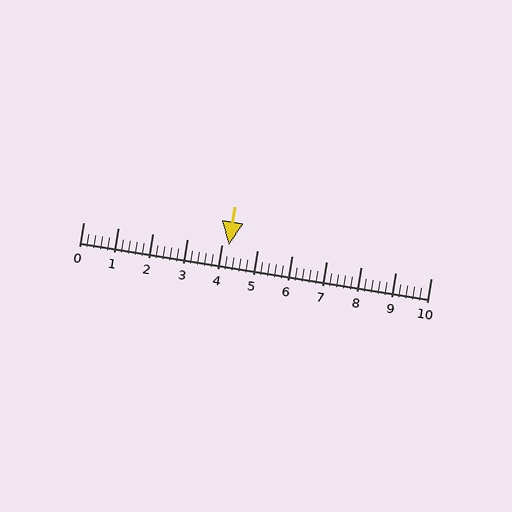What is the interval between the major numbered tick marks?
The major tick marks are spaced 1 units apart.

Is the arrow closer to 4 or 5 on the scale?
The arrow is closer to 4.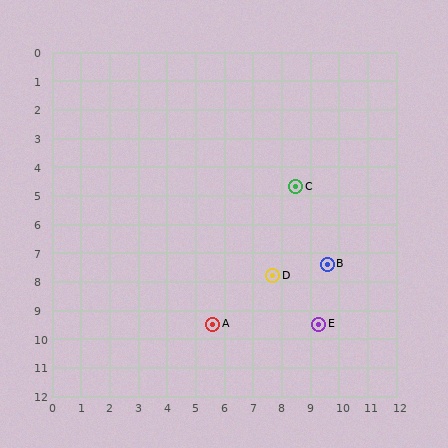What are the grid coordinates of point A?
Point A is at approximately (5.6, 9.5).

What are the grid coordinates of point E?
Point E is at approximately (9.3, 9.5).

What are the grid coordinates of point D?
Point D is at approximately (7.7, 7.8).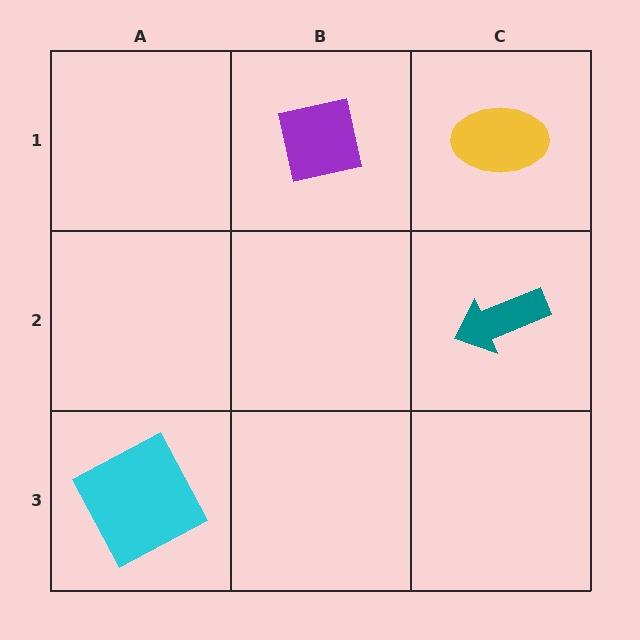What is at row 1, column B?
A purple square.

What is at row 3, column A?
A cyan square.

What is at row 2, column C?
A teal arrow.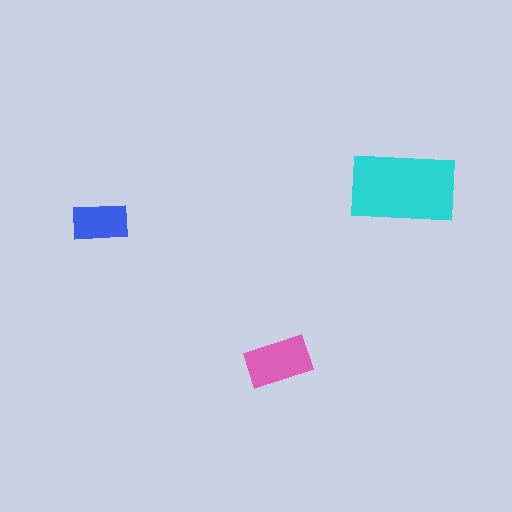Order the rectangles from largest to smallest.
the cyan one, the pink one, the blue one.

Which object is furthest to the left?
The blue rectangle is leftmost.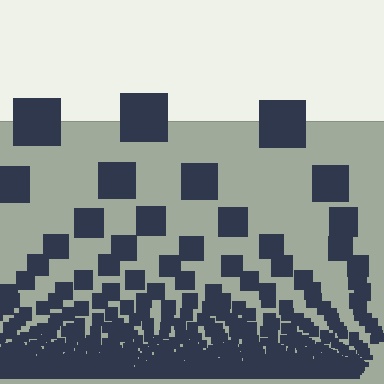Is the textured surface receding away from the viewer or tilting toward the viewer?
The surface appears to tilt toward the viewer. Texture elements get larger and sparser toward the top.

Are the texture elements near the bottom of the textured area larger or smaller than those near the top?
Smaller. The gradient is inverted — elements near the bottom are smaller and denser.